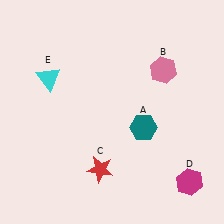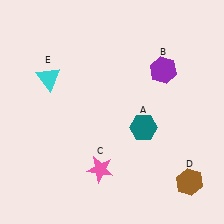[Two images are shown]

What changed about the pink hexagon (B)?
In Image 1, B is pink. In Image 2, it changed to purple.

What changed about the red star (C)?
In Image 1, C is red. In Image 2, it changed to pink.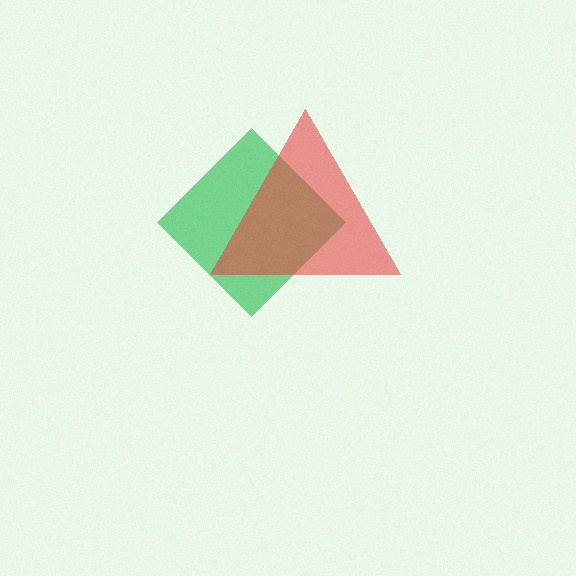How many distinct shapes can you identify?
There are 2 distinct shapes: a green diamond, a red triangle.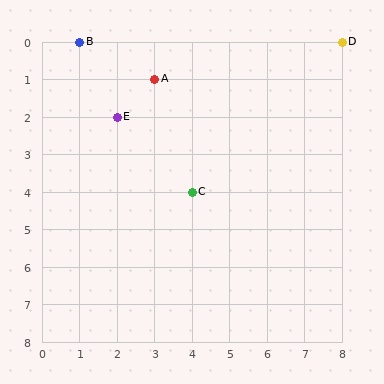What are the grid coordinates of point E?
Point E is at grid coordinates (2, 2).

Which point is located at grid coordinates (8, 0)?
Point D is at (8, 0).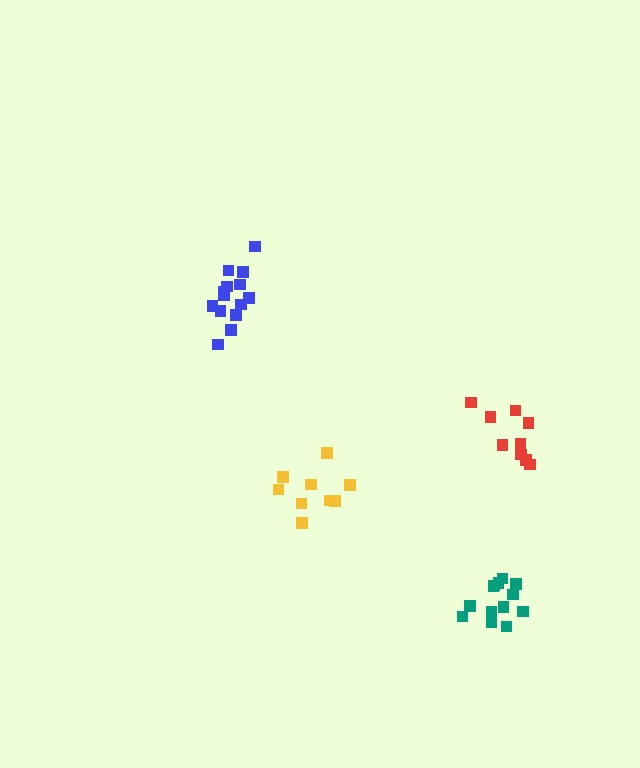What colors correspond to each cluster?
The clusters are colored: red, blue, teal, yellow.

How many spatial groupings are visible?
There are 4 spatial groupings.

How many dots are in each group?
Group 1: 9 dots, Group 2: 14 dots, Group 3: 13 dots, Group 4: 10 dots (46 total).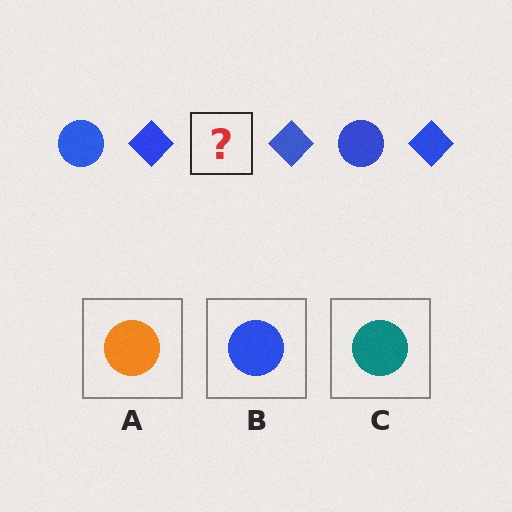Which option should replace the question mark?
Option B.